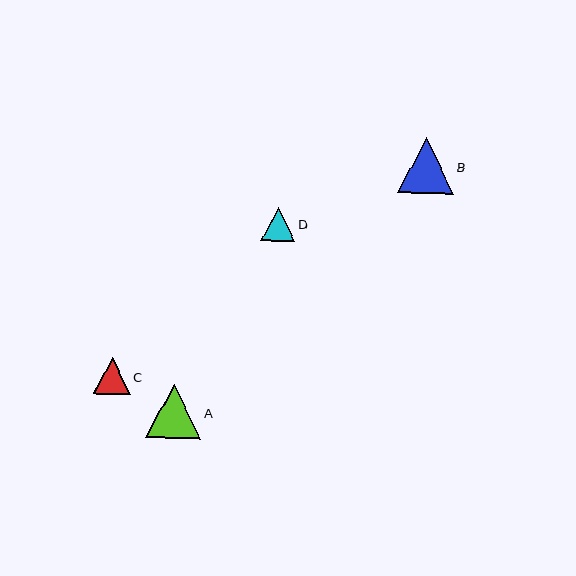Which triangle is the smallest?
Triangle D is the smallest with a size of approximately 34 pixels.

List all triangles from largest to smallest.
From largest to smallest: B, A, C, D.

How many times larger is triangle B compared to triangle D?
Triangle B is approximately 1.7 times the size of triangle D.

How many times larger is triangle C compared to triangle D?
Triangle C is approximately 1.1 times the size of triangle D.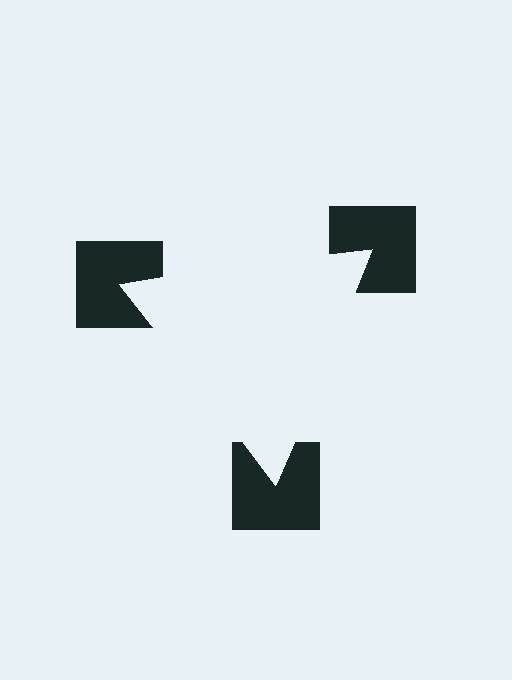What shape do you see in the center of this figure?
An illusory triangle — its edges are inferred from the aligned wedge cuts in the notched squares, not physically drawn.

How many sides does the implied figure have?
3 sides.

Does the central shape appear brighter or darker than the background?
It typically appears slightly brighter than the background, even though no actual brightness change is drawn.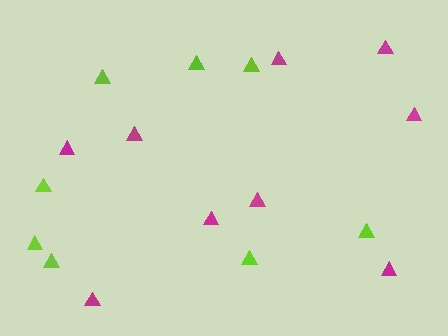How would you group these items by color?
There are 2 groups: one group of lime triangles (8) and one group of magenta triangles (9).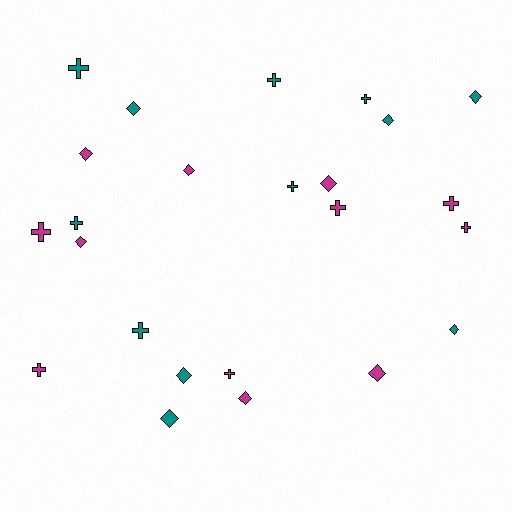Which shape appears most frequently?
Diamond, with 12 objects.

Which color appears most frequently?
Magenta, with 12 objects.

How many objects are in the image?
There are 24 objects.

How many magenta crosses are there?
There are 6 magenta crosses.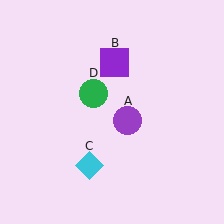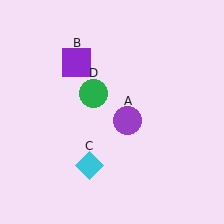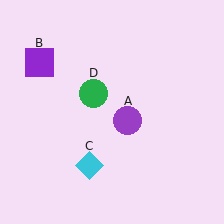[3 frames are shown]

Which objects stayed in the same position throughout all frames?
Purple circle (object A) and cyan diamond (object C) and green circle (object D) remained stationary.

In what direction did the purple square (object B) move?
The purple square (object B) moved left.